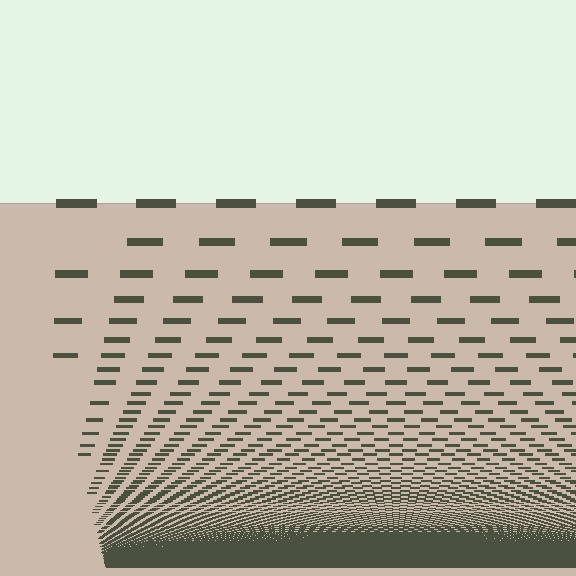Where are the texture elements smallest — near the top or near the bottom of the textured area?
Near the bottom.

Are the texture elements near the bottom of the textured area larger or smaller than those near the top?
Smaller. The gradient is inverted — elements near the bottom are smaller and denser.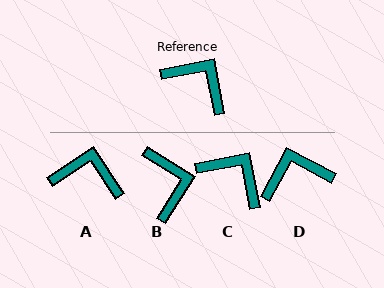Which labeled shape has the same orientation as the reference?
C.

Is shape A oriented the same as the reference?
No, it is off by about 22 degrees.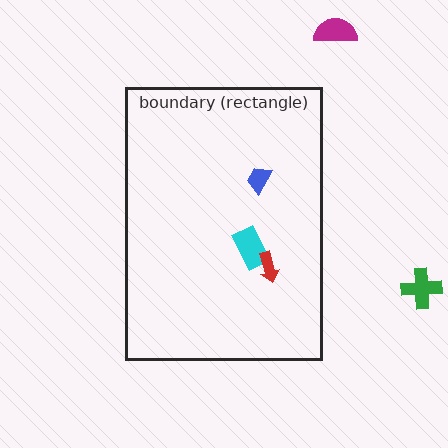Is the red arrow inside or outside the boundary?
Inside.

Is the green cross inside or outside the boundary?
Outside.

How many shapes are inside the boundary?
3 inside, 2 outside.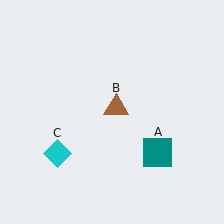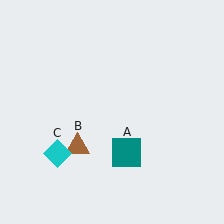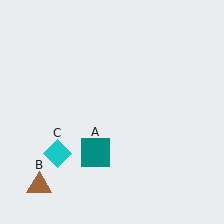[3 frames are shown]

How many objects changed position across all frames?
2 objects changed position: teal square (object A), brown triangle (object B).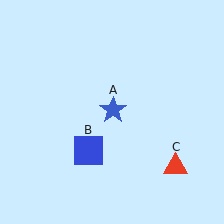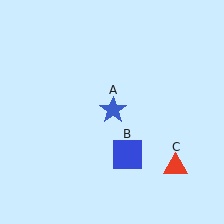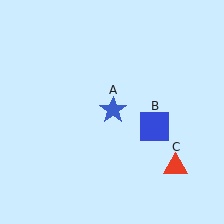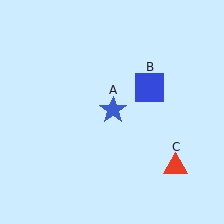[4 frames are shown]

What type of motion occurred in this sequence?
The blue square (object B) rotated counterclockwise around the center of the scene.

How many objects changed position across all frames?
1 object changed position: blue square (object B).